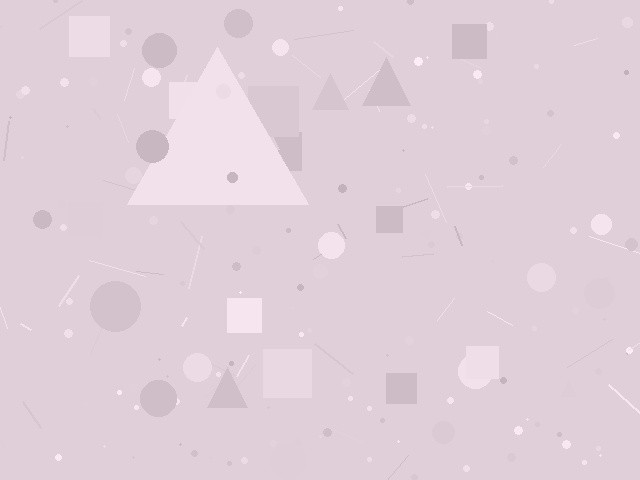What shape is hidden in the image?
A triangle is hidden in the image.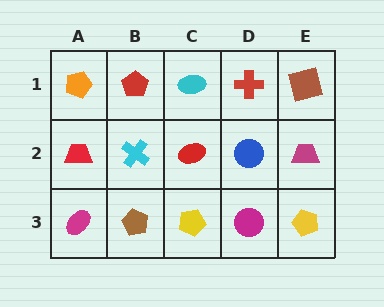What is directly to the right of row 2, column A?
A cyan cross.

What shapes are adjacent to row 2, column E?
A brown square (row 1, column E), a yellow pentagon (row 3, column E), a blue circle (row 2, column D).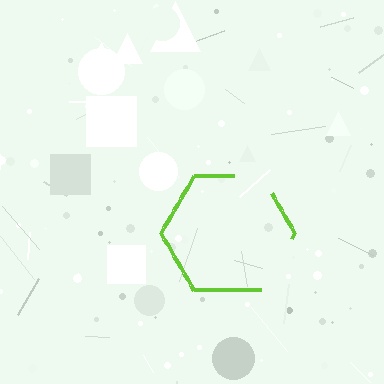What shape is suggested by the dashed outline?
The dashed outline suggests a hexagon.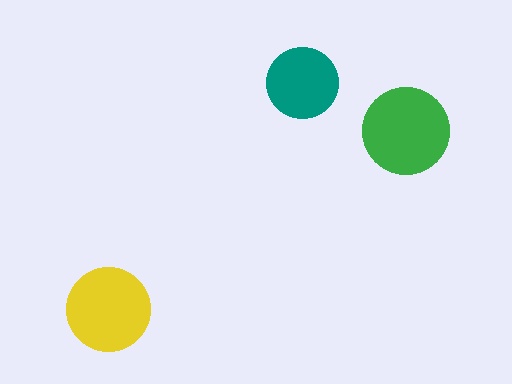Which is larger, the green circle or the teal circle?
The green one.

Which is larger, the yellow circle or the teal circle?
The yellow one.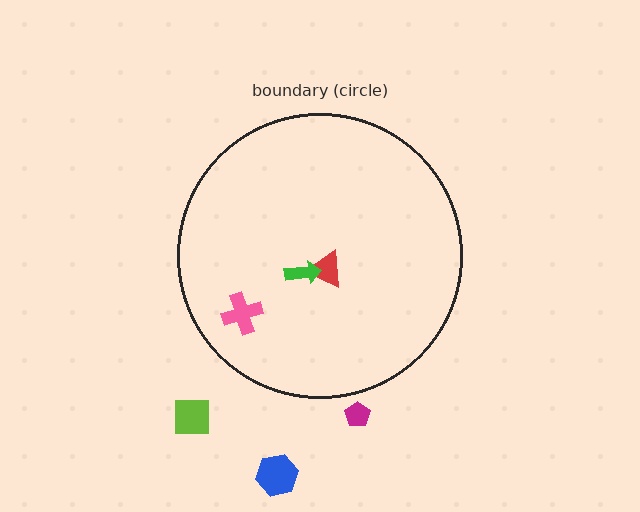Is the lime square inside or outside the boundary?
Outside.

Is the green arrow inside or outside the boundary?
Inside.